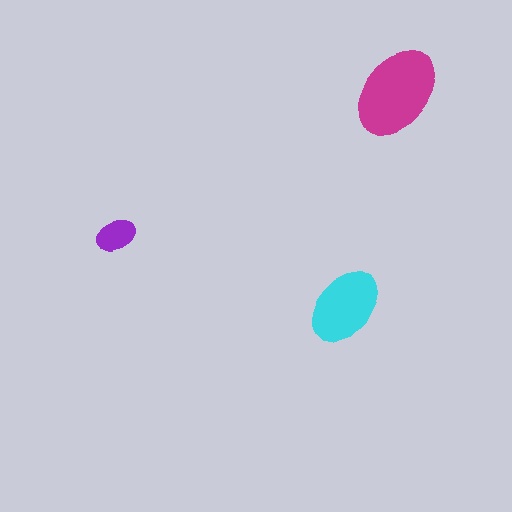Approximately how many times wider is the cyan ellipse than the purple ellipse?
About 2 times wider.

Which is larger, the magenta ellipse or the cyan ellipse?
The magenta one.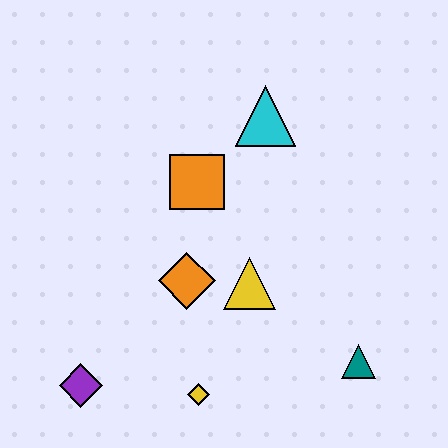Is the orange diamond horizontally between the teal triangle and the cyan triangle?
No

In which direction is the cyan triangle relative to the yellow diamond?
The cyan triangle is above the yellow diamond.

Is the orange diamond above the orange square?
No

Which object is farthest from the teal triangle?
The purple diamond is farthest from the teal triangle.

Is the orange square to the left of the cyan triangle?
Yes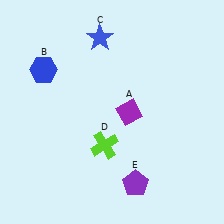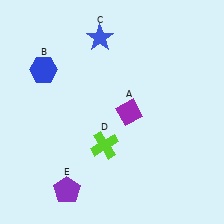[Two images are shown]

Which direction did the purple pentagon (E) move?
The purple pentagon (E) moved left.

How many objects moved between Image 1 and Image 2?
1 object moved between the two images.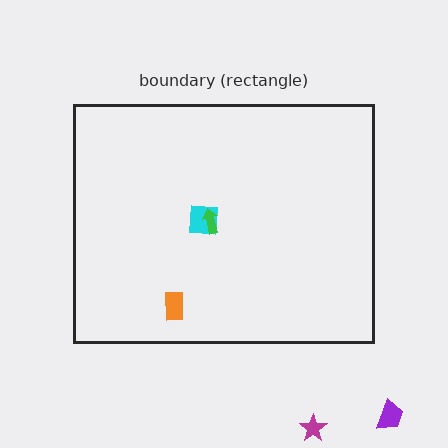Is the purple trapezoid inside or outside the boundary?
Outside.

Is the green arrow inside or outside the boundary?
Inside.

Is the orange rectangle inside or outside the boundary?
Inside.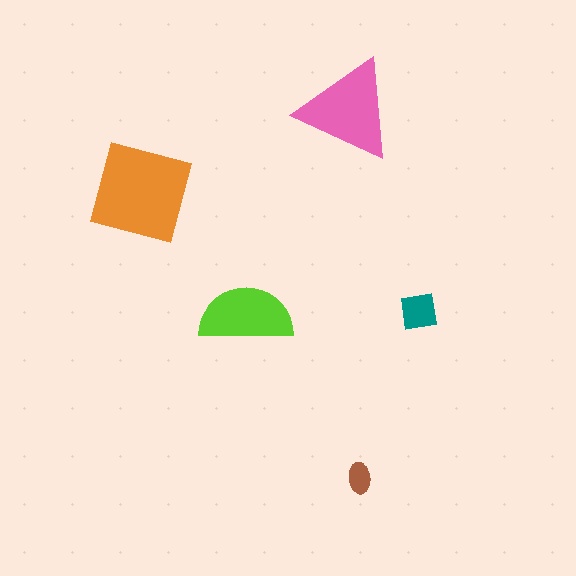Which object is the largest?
The orange square.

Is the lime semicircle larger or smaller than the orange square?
Smaller.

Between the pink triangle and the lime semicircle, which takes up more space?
The pink triangle.